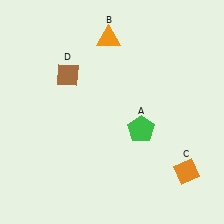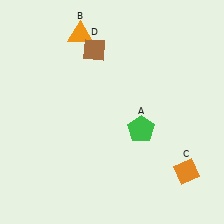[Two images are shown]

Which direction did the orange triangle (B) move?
The orange triangle (B) moved left.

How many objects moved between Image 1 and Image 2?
2 objects moved between the two images.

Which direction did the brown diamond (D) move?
The brown diamond (D) moved right.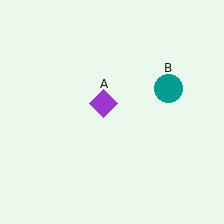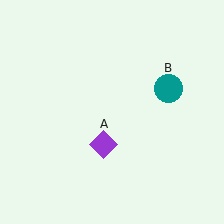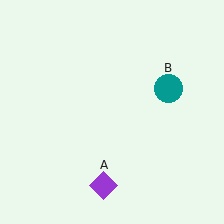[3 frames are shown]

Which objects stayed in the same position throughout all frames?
Teal circle (object B) remained stationary.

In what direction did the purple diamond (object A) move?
The purple diamond (object A) moved down.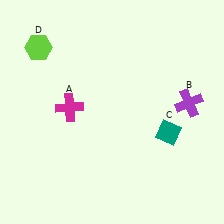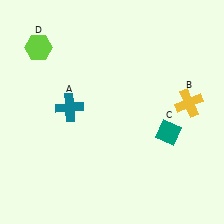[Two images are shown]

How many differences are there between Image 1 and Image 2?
There are 2 differences between the two images.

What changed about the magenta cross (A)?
In Image 1, A is magenta. In Image 2, it changed to teal.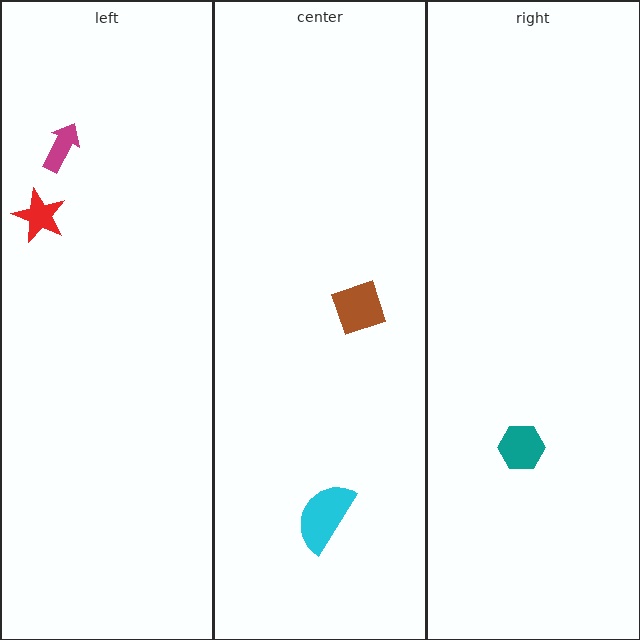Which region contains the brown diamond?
The center region.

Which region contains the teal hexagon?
The right region.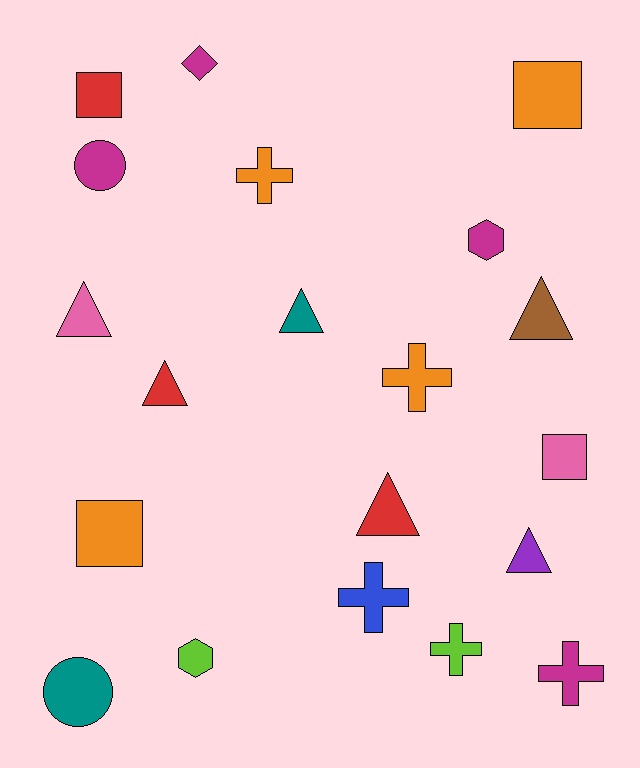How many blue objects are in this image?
There is 1 blue object.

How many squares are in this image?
There are 4 squares.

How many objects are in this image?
There are 20 objects.